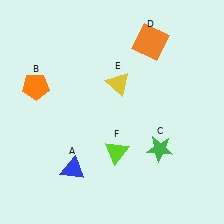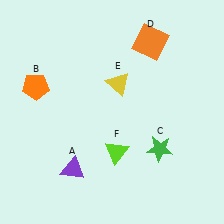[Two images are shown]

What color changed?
The triangle (A) changed from blue in Image 1 to purple in Image 2.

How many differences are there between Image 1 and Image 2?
There is 1 difference between the two images.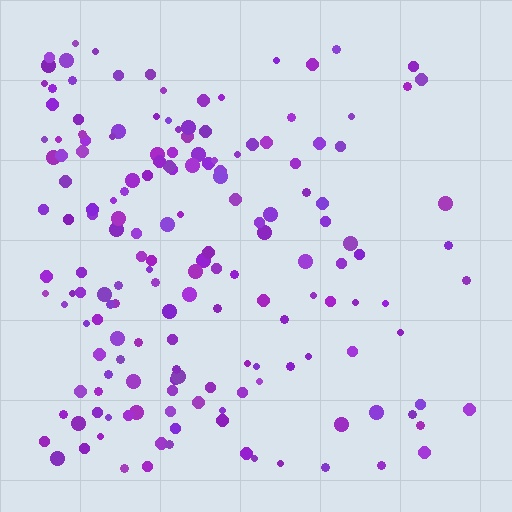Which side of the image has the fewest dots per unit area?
The right.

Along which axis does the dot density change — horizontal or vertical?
Horizontal.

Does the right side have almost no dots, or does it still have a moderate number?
Still a moderate number, just noticeably fewer than the left.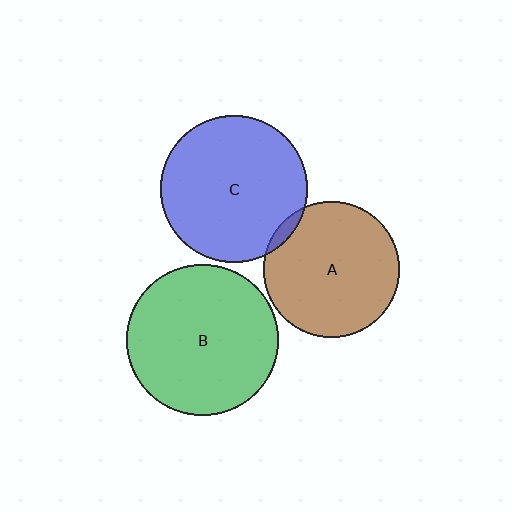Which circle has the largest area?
Circle B (green).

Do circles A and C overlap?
Yes.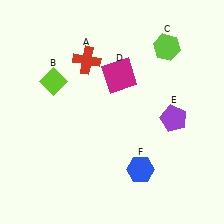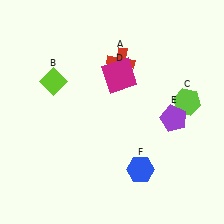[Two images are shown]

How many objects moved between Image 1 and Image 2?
2 objects moved between the two images.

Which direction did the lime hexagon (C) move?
The lime hexagon (C) moved down.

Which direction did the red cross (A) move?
The red cross (A) moved right.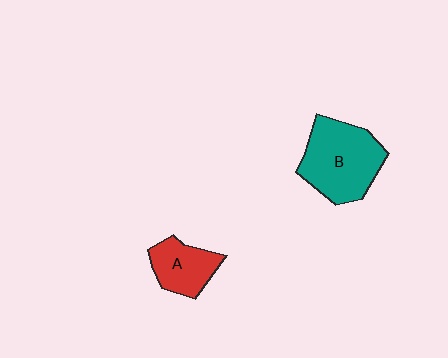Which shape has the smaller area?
Shape A (red).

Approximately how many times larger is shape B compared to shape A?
Approximately 1.8 times.